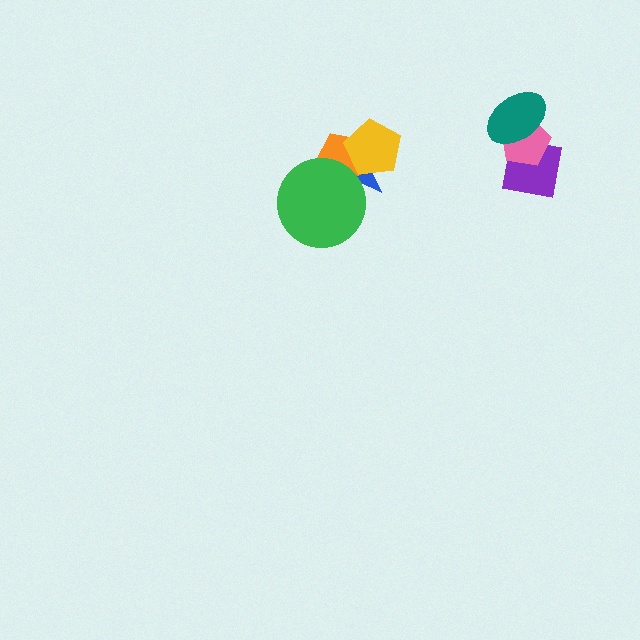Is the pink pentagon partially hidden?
Yes, it is partially covered by another shape.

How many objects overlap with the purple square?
2 objects overlap with the purple square.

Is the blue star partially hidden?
Yes, it is partially covered by another shape.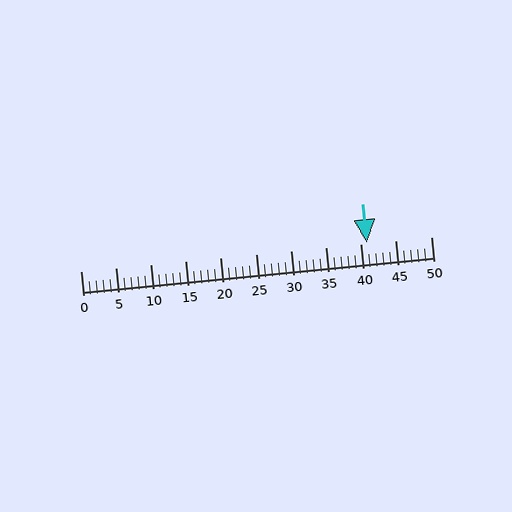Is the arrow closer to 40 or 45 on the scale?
The arrow is closer to 40.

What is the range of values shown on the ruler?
The ruler shows values from 0 to 50.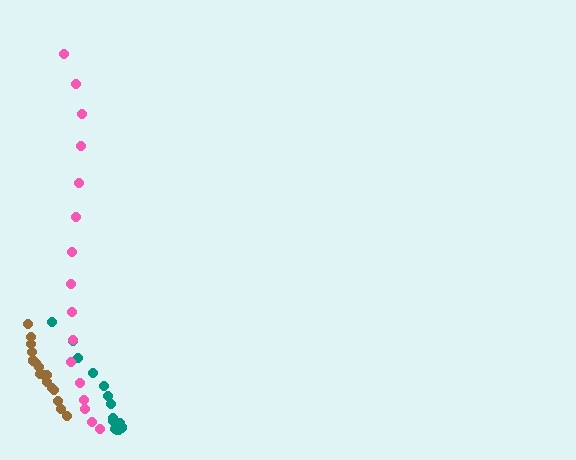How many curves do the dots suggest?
There are 3 distinct paths.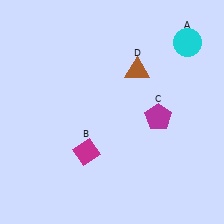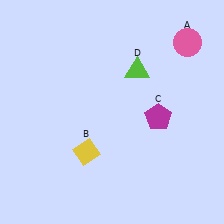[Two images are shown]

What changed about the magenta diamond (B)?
In Image 1, B is magenta. In Image 2, it changed to yellow.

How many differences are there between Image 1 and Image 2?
There are 3 differences between the two images.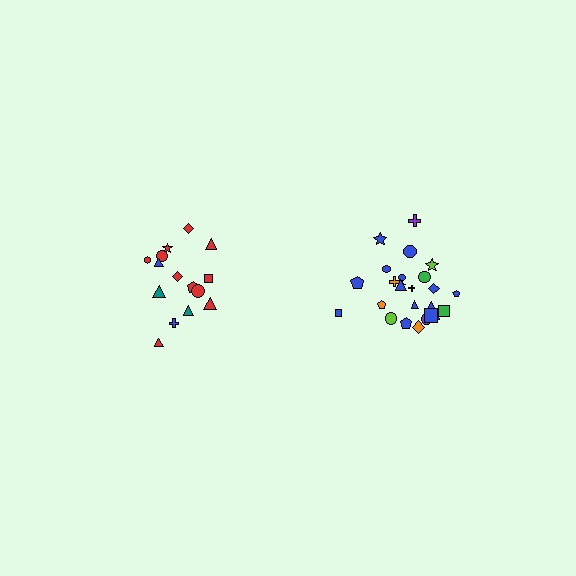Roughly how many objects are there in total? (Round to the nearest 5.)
Roughly 40 objects in total.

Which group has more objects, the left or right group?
The right group.